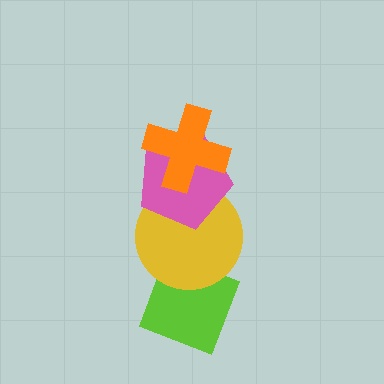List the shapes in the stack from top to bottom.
From top to bottom: the orange cross, the pink pentagon, the yellow circle, the lime diamond.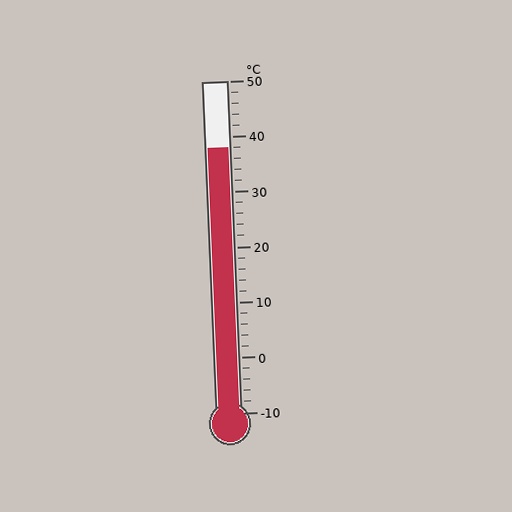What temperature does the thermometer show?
The thermometer shows approximately 38°C.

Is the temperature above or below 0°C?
The temperature is above 0°C.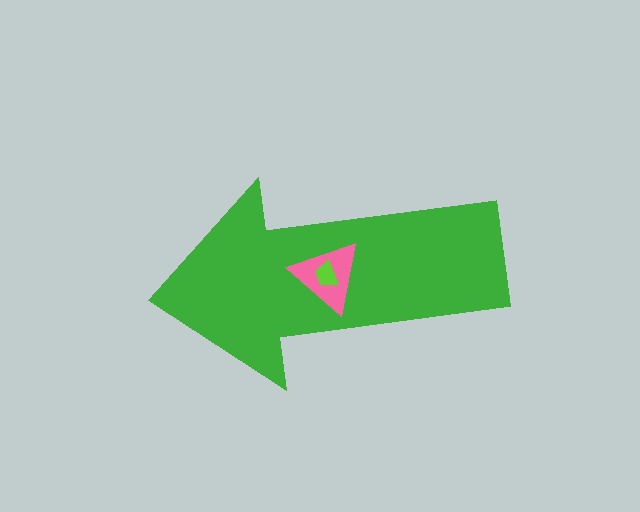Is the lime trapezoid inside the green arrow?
Yes.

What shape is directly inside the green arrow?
The pink triangle.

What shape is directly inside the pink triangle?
The lime trapezoid.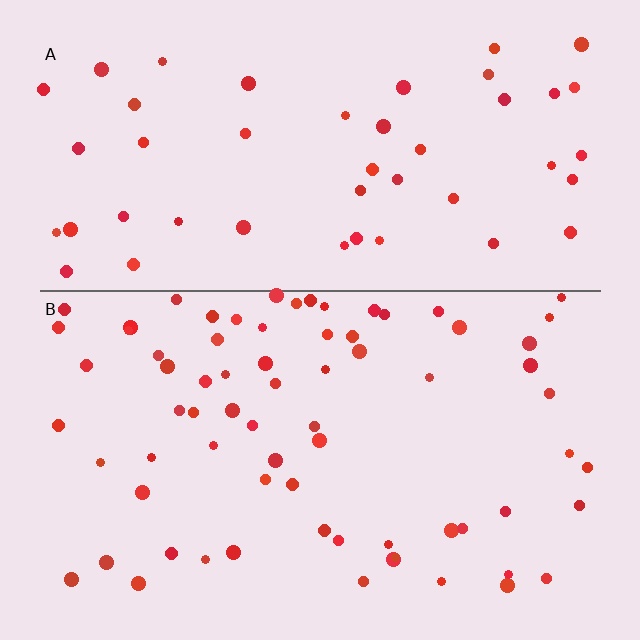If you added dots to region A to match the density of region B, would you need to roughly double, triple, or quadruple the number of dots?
Approximately double.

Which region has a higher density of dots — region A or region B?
B (the bottom).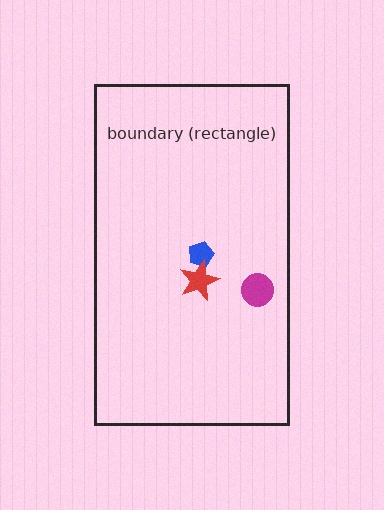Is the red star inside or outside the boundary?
Inside.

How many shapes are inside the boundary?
3 inside, 0 outside.